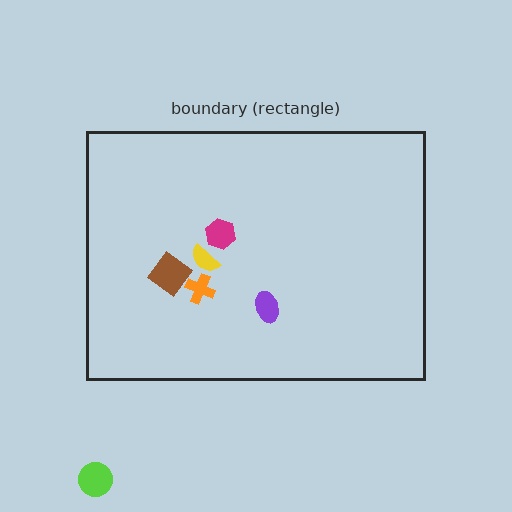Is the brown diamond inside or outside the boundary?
Inside.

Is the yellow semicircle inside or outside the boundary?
Inside.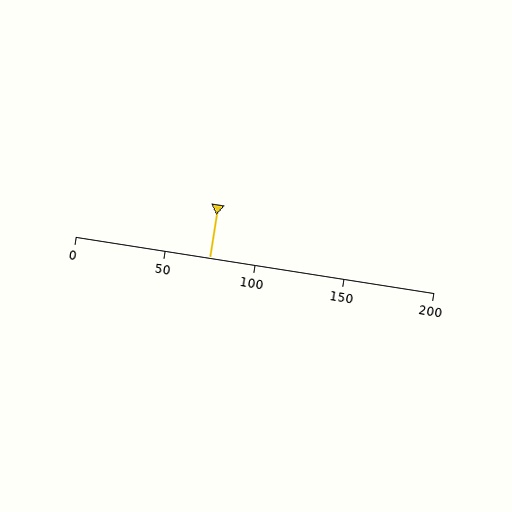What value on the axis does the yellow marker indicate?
The marker indicates approximately 75.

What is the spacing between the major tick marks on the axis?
The major ticks are spaced 50 apart.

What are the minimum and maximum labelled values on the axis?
The axis runs from 0 to 200.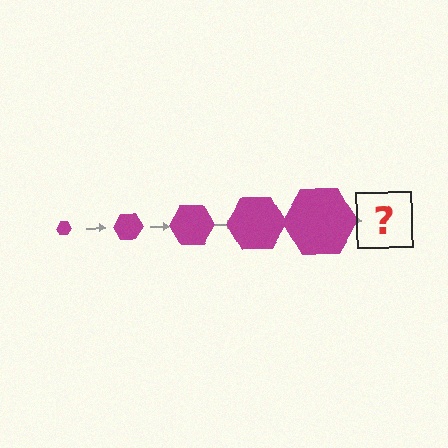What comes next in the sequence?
The next element should be a magenta hexagon, larger than the previous one.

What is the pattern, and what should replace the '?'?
The pattern is that the hexagon gets progressively larger each step. The '?' should be a magenta hexagon, larger than the previous one.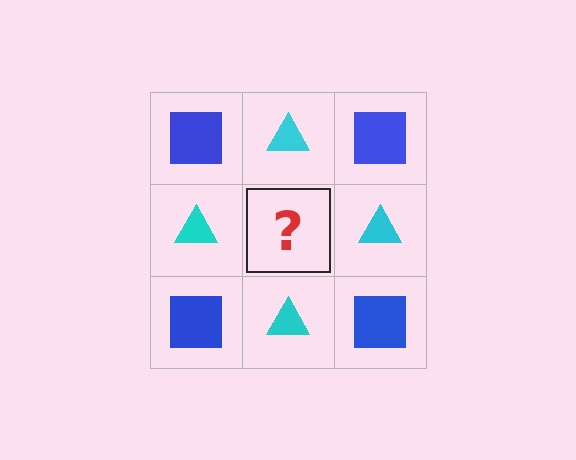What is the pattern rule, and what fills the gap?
The rule is that it alternates blue square and cyan triangle in a checkerboard pattern. The gap should be filled with a blue square.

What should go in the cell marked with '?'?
The missing cell should contain a blue square.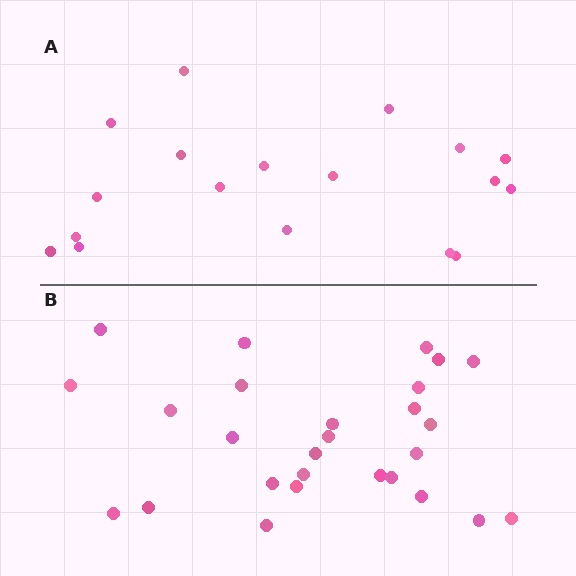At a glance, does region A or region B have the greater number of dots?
Region B (the bottom region) has more dots.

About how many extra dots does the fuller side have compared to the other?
Region B has roughly 8 or so more dots than region A.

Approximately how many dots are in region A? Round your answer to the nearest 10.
About 20 dots. (The exact count is 18, which rounds to 20.)